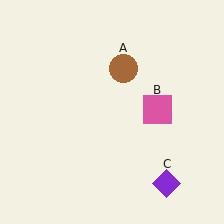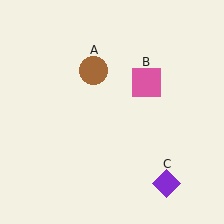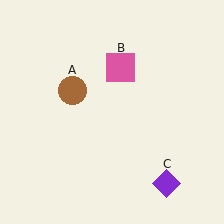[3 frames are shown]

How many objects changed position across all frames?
2 objects changed position: brown circle (object A), pink square (object B).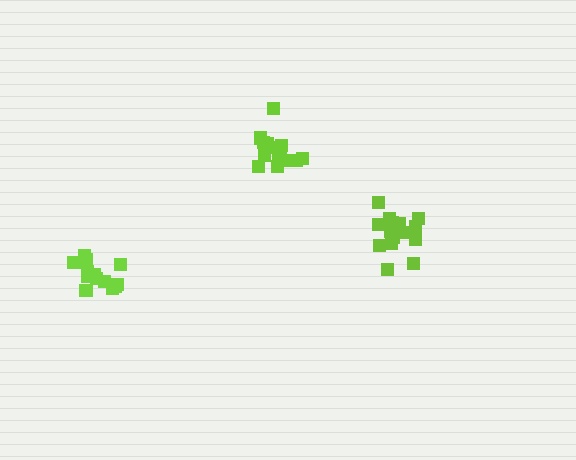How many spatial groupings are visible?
There are 3 spatial groupings.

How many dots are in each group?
Group 1: 17 dots, Group 2: 13 dots, Group 3: 16 dots (46 total).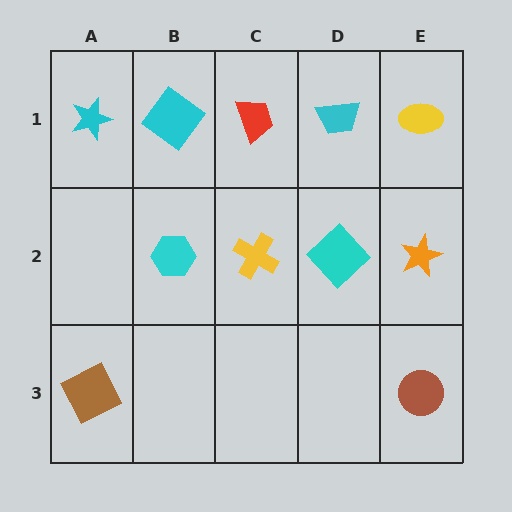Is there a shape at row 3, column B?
No, that cell is empty.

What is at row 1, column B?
A cyan diamond.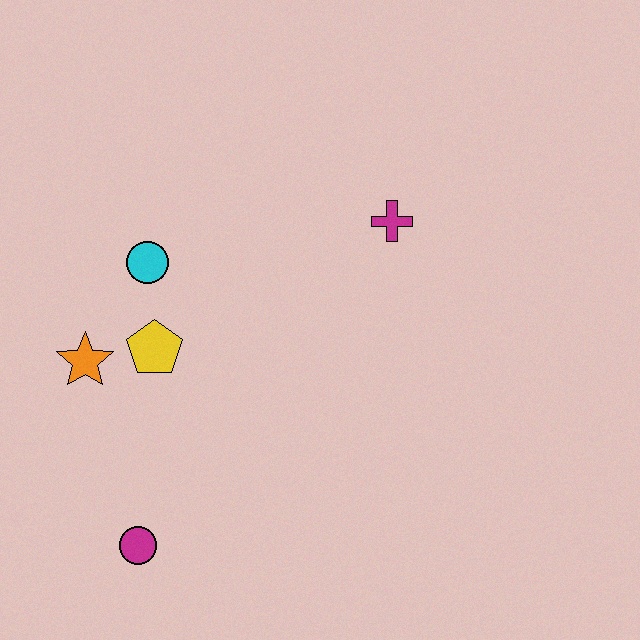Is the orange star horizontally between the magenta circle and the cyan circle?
No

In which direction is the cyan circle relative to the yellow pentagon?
The cyan circle is above the yellow pentagon.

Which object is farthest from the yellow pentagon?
The magenta cross is farthest from the yellow pentagon.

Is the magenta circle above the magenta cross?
No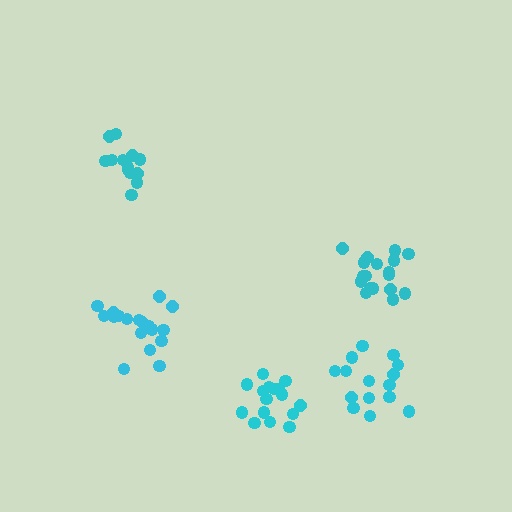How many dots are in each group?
Group 1: 19 dots, Group 2: 14 dots, Group 3: 15 dots, Group 4: 16 dots, Group 5: 18 dots (82 total).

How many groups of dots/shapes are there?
There are 5 groups.